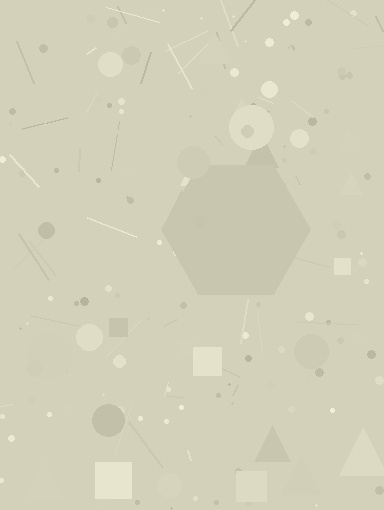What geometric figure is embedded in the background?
A hexagon is embedded in the background.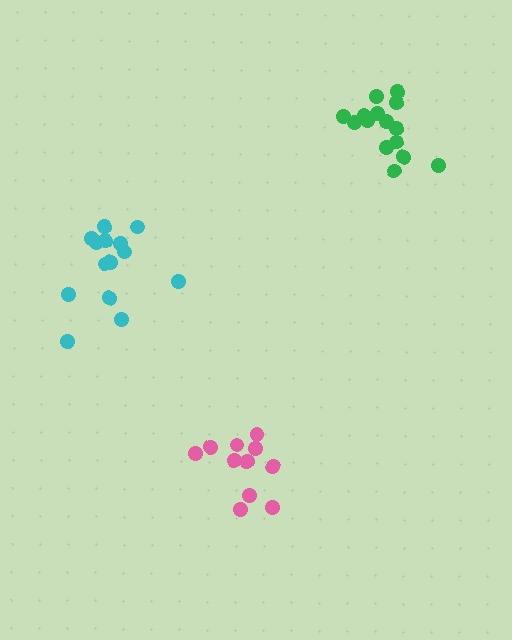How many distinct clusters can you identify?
There are 3 distinct clusters.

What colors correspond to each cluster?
The clusters are colored: cyan, pink, green.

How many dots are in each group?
Group 1: 14 dots, Group 2: 11 dots, Group 3: 15 dots (40 total).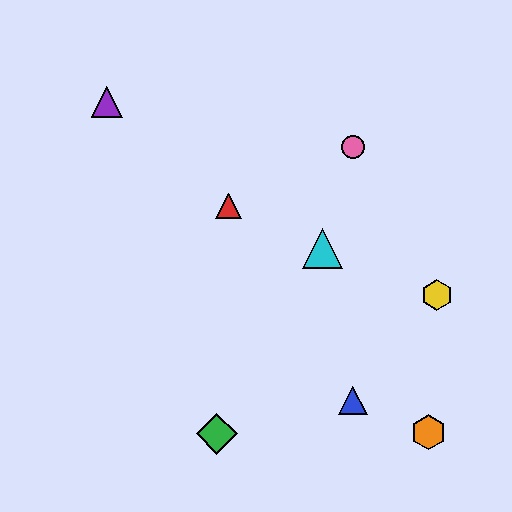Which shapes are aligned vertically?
The blue triangle, the pink circle are aligned vertically.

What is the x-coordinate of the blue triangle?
The blue triangle is at x≈353.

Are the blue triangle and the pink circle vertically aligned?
Yes, both are at x≈353.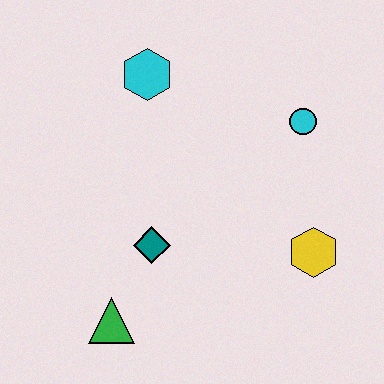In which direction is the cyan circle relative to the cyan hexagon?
The cyan circle is to the right of the cyan hexagon.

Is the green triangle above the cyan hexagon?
No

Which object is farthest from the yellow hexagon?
The cyan hexagon is farthest from the yellow hexagon.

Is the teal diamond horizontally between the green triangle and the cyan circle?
Yes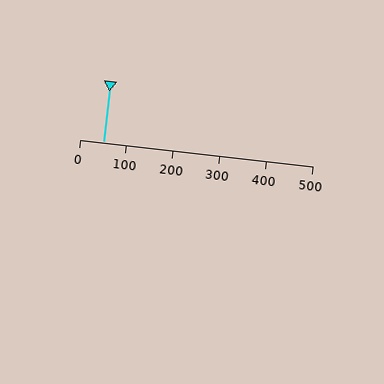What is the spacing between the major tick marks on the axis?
The major ticks are spaced 100 apart.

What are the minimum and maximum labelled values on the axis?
The axis runs from 0 to 500.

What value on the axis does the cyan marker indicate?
The marker indicates approximately 50.